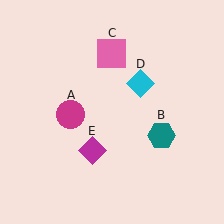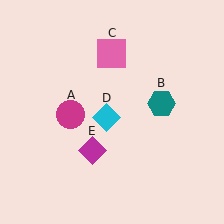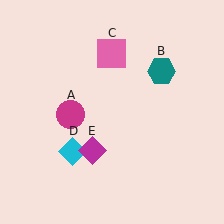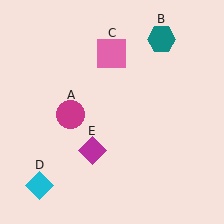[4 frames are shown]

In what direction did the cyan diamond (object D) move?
The cyan diamond (object D) moved down and to the left.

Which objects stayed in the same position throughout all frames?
Magenta circle (object A) and pink square (object C) and magenta diamond (object E) remained stationary.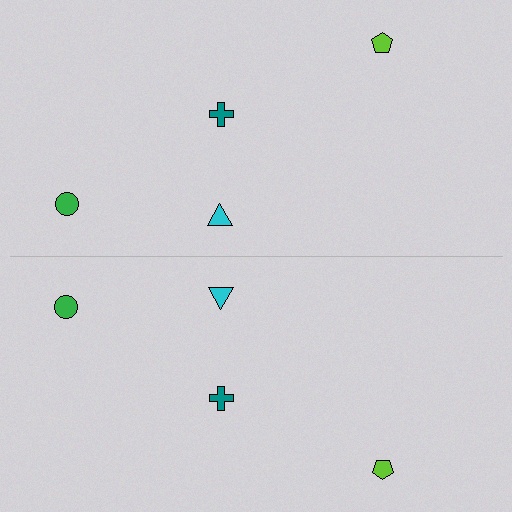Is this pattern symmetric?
Yes, this pattern has bilateral (reflection) symmetry.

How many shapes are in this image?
There are 8 shapes in this image.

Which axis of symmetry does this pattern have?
The pattern has a horizontal axis of symmetry running through the center of the image.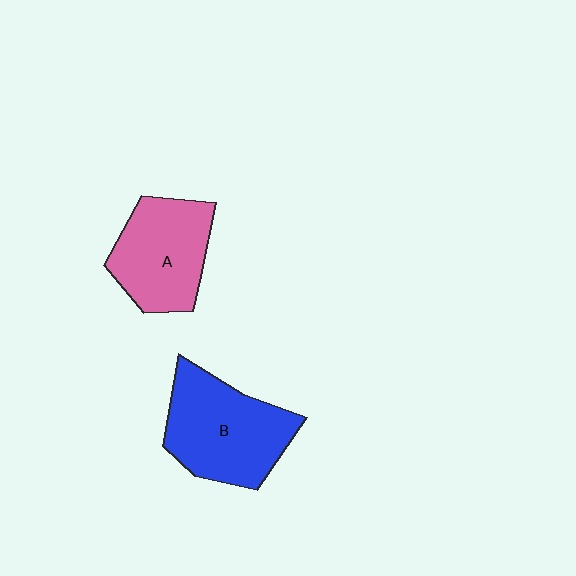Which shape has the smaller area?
Shape A (pink).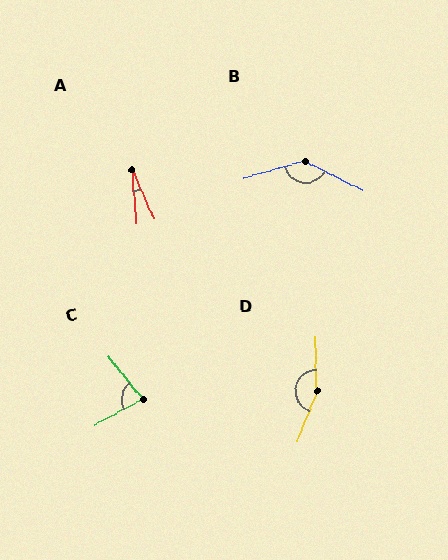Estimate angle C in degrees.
Approximately 80 degrees.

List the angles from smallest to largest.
A (20°), C (80°), B (138°), D (157°).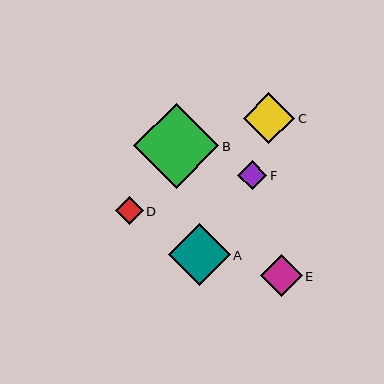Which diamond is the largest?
Diamond B is the largest with a size of approximately 85 pixels.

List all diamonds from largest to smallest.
From largest to smallest: B, A, C, E, F, D.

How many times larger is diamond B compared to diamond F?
Diamond B is approximately 3.0 times the size of diamond F.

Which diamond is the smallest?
Diamond D is the smallest with a size of approximately 27 pixels.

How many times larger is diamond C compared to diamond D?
Diamond C is approximately 1.9 times the size of diamond D.